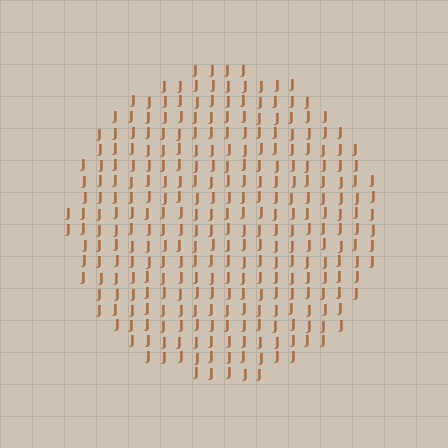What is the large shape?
The large shape is a circle.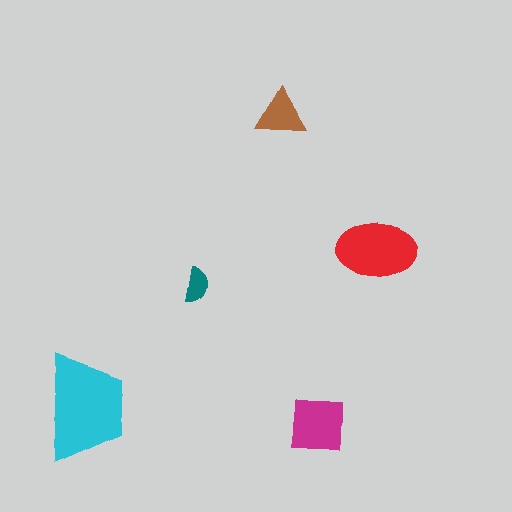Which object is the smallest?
The teal semicircle.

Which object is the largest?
The cyan trapezoid.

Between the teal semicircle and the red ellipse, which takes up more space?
The red ellipse.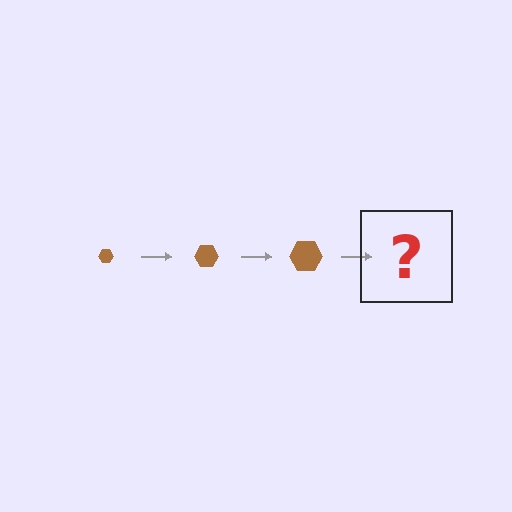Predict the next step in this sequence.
The next step is a brown hexagon, larger than the previous one.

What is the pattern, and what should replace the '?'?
The pattern is that the hexagon gets progressively larger each step. The '?' should be a brown hexagon, larger than the previous one.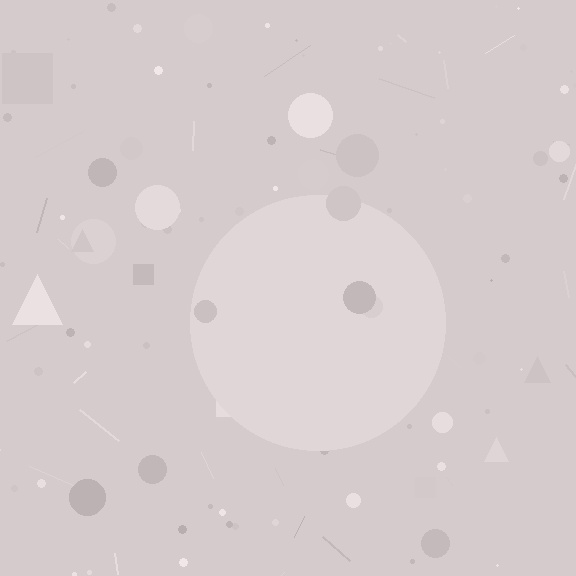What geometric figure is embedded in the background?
A circle is embedded in the background.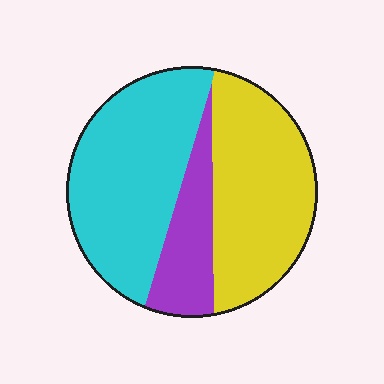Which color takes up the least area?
Purple, at roughly 15%.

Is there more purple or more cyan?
Cyan.